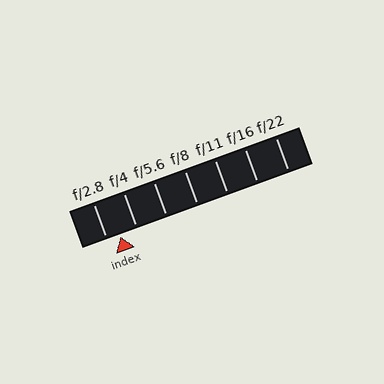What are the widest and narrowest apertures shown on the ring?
The widest aperture shown is f/2.8 and the narrowest is f/22.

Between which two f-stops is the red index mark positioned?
The index mark is between f/2.8 and f/4.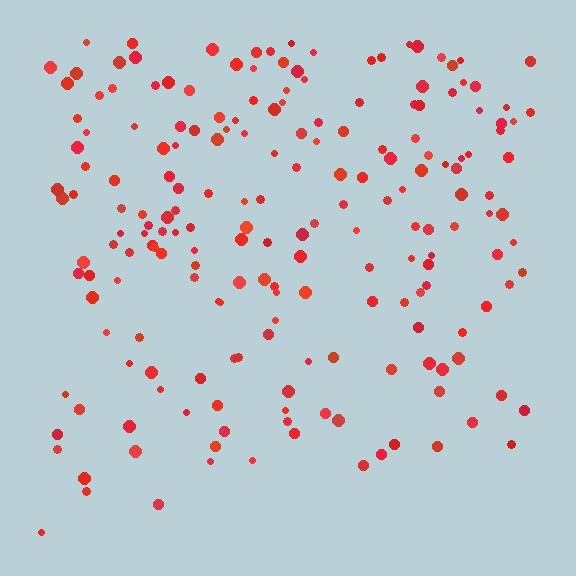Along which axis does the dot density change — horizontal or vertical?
Vertical.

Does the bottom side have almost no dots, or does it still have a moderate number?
Still a moderate number, just noticeably fewer than the top.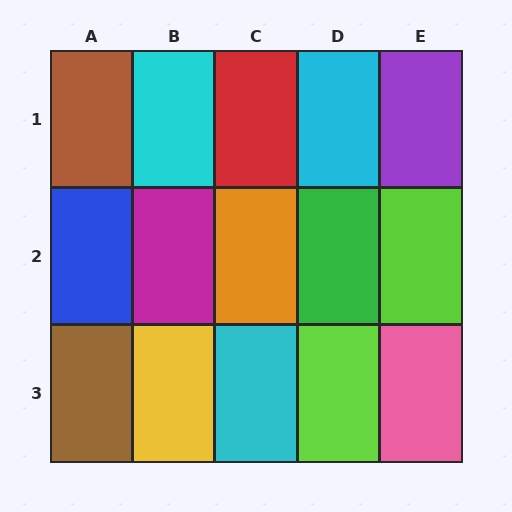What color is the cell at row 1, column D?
Cyan.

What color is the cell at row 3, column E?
Pink.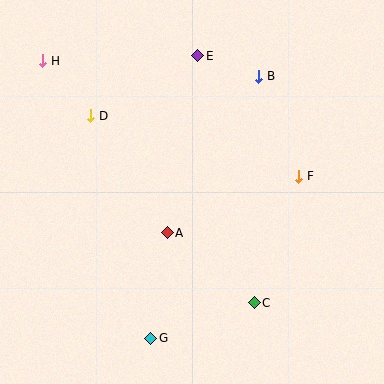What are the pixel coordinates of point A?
Point A is at (167, 233).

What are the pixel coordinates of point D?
Point D is at (91, 116).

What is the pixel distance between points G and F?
The distance between G and F is 219 pixels.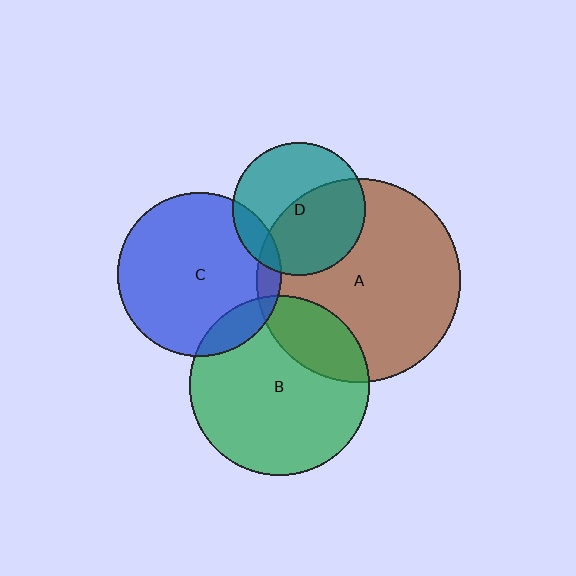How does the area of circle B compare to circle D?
Approximately 1.8 times.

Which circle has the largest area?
Circle A (brown).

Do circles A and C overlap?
Yes.